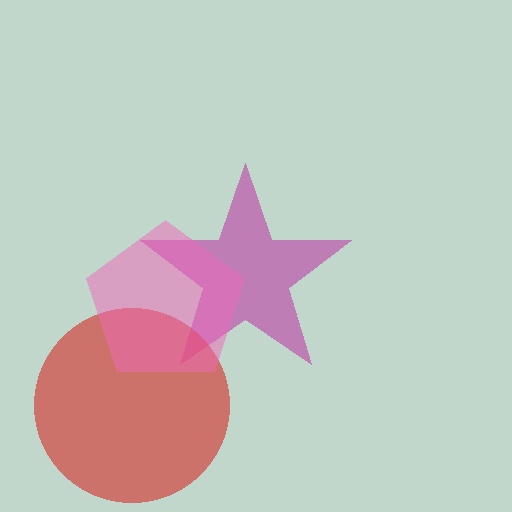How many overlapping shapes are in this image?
There are 3 overlapping shapes in the image.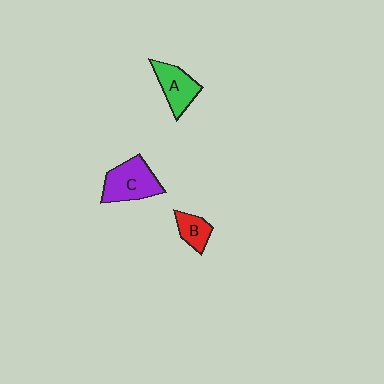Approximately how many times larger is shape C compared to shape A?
Approximately 1.3 times.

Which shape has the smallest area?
Shape B (red).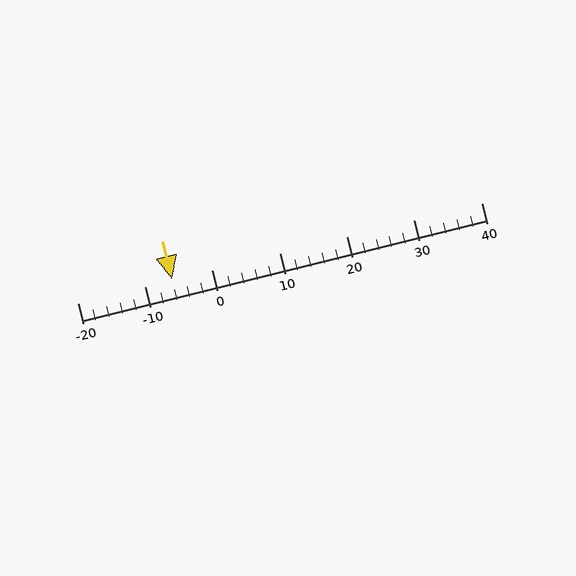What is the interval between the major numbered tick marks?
The major tick marks are spaced 10 units apart.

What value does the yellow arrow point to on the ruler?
The yellow arrow points to approximately -6.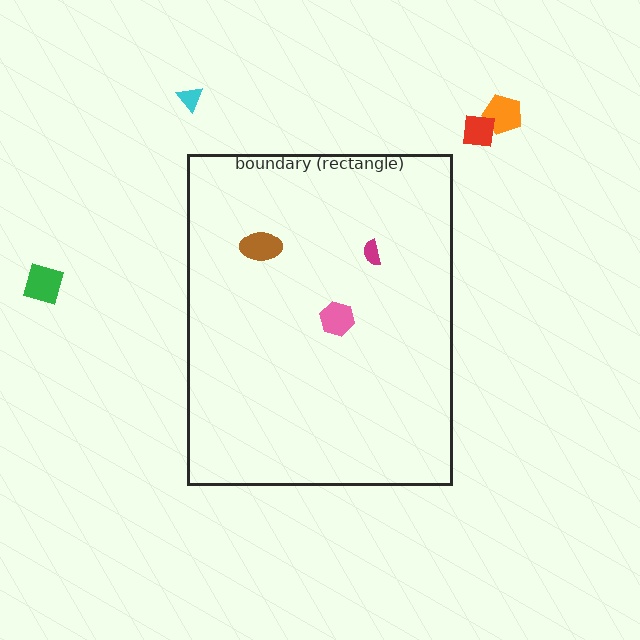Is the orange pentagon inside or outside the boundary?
Outside.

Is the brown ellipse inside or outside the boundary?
Inside.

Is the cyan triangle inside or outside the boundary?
Outside.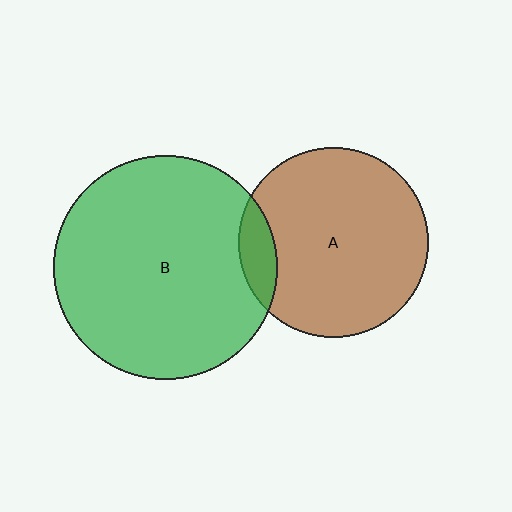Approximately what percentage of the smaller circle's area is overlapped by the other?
Approximately 10%.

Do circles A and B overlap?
Yes.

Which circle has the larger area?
Circle B (green).